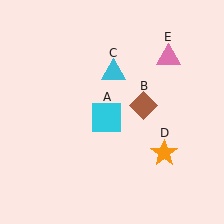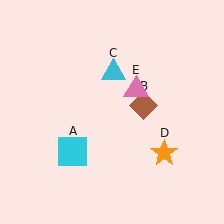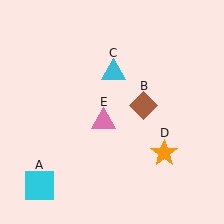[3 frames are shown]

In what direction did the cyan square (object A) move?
The cyan square (object A) moved down and to the left.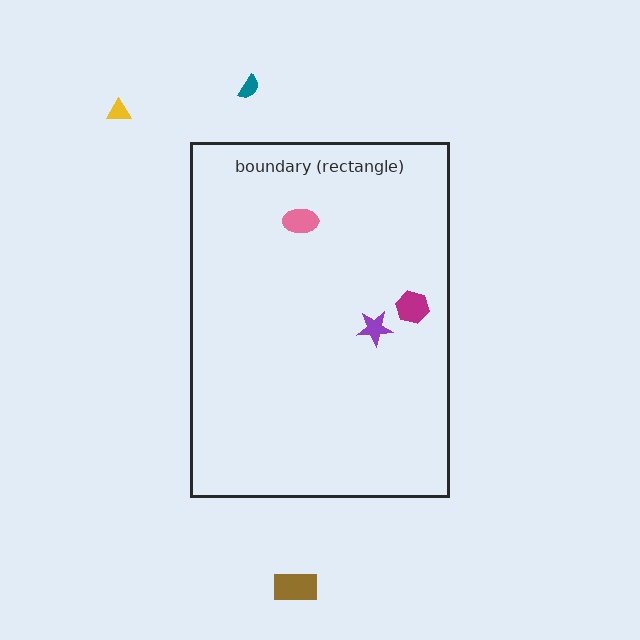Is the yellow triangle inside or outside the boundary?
Outside.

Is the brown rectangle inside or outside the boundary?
Outside.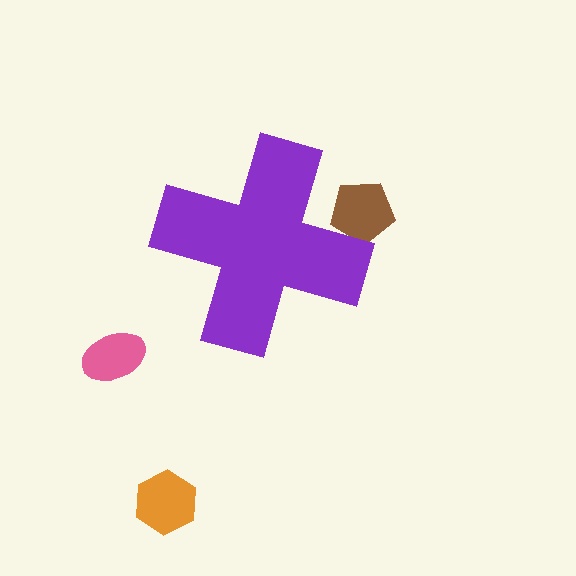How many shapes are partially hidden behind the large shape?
1 shape is partially hidden.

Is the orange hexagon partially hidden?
No, the orange hexagon is fully visible.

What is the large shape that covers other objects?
A purple cross.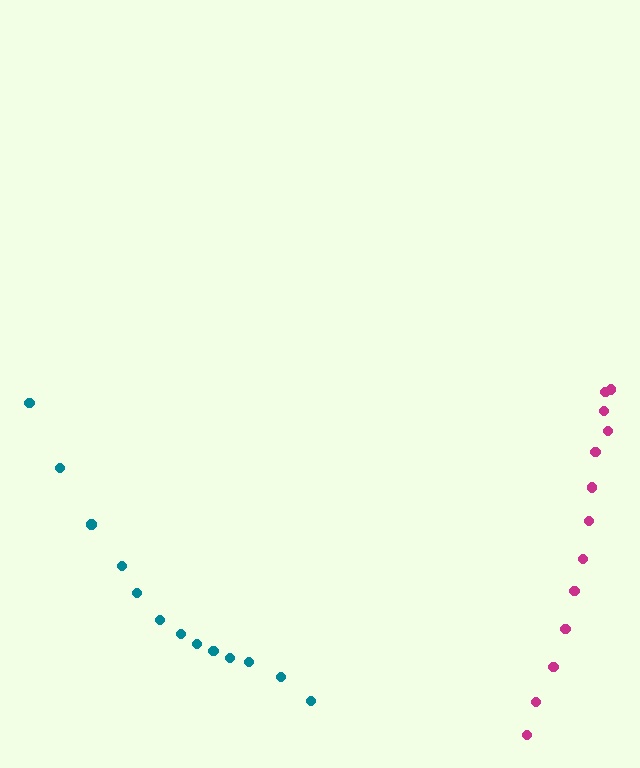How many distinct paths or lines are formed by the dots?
There are 2 distinct paths.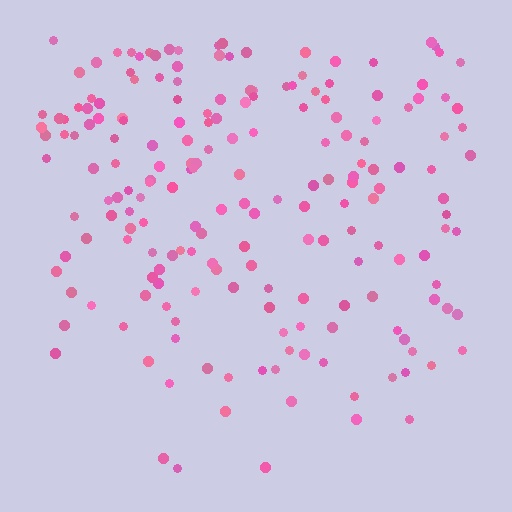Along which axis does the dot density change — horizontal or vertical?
Vertical.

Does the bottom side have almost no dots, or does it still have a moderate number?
Still a moderate number, just noticeably fewer than the top.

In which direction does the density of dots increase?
From bottom to top, with the top side densest.